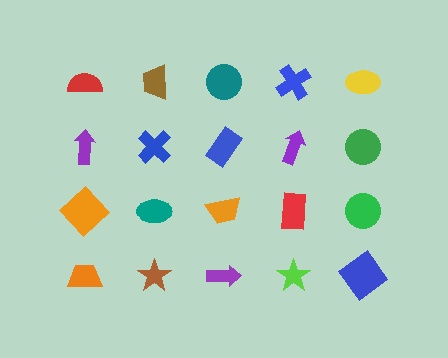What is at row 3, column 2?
A teal ellipse.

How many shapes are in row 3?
5 shapes.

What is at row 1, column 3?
A teal circle.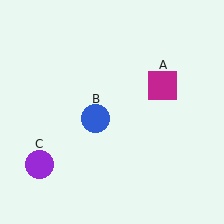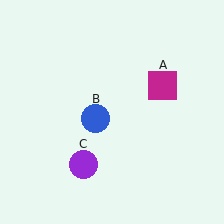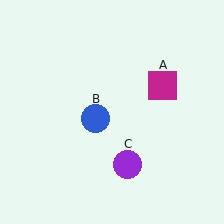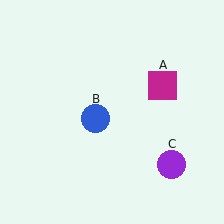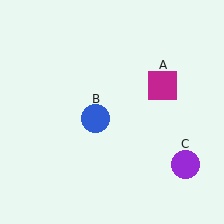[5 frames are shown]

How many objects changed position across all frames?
1 object changed position: purple circle (object C).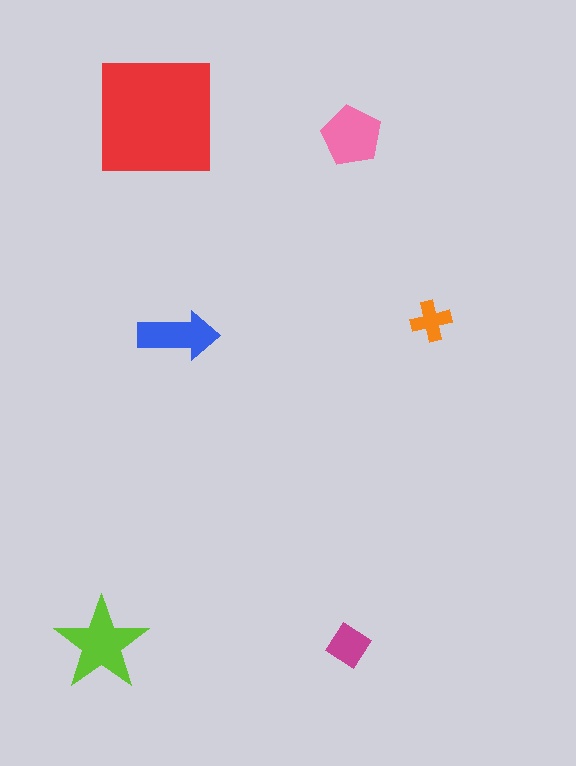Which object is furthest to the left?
The lime star is leftmost.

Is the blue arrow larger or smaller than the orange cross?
Larger.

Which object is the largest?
The red square.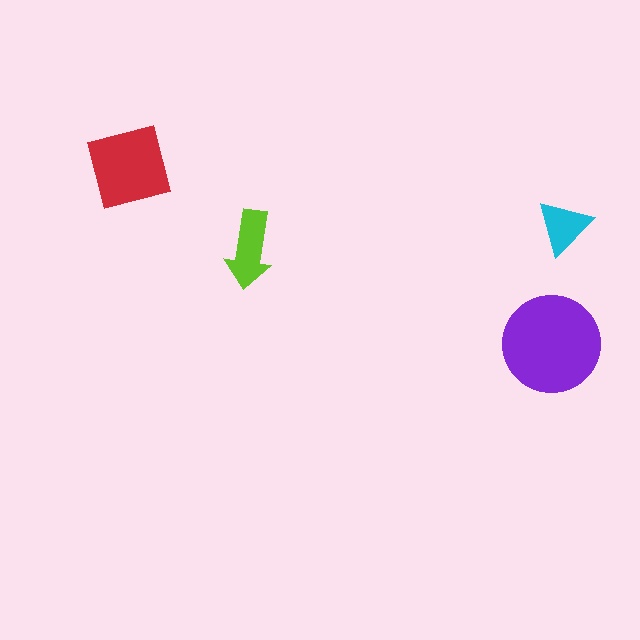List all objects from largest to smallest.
The purple circle, the red square, the lime arrow, the cyan triangle.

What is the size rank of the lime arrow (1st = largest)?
3rd.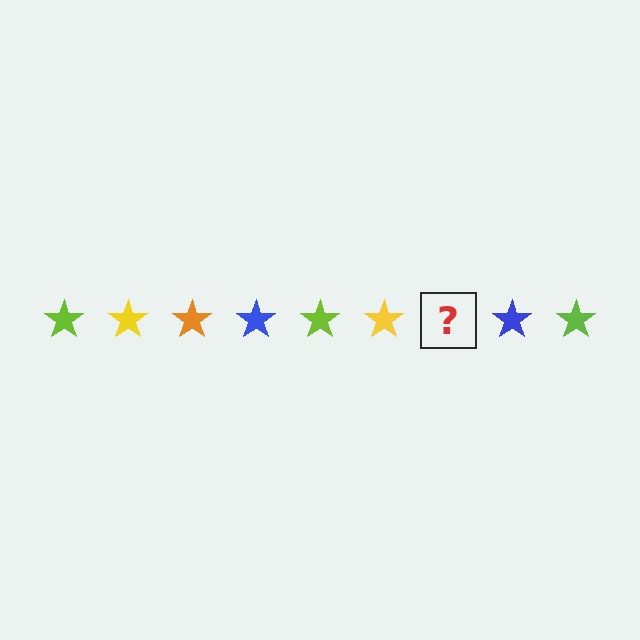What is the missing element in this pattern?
The missing element is an orange star.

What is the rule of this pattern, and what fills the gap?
The rule is that the pattern cycles through lime, yellow, orange, blue stars. The gap should be filled with an orange star.